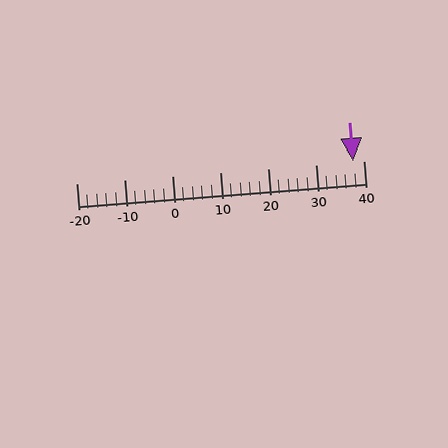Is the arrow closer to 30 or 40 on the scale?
The arrow is closer to 40.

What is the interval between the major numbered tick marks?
The major tick marks are spaced 10 units apart.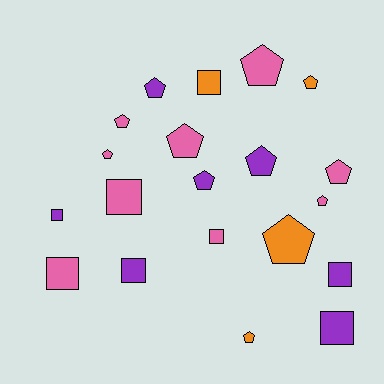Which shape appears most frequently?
Pentagon, with 12 objects.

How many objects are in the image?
There are 20 objects.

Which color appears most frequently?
Pink, with 9 objects.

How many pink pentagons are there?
There are 6 pink pentagons.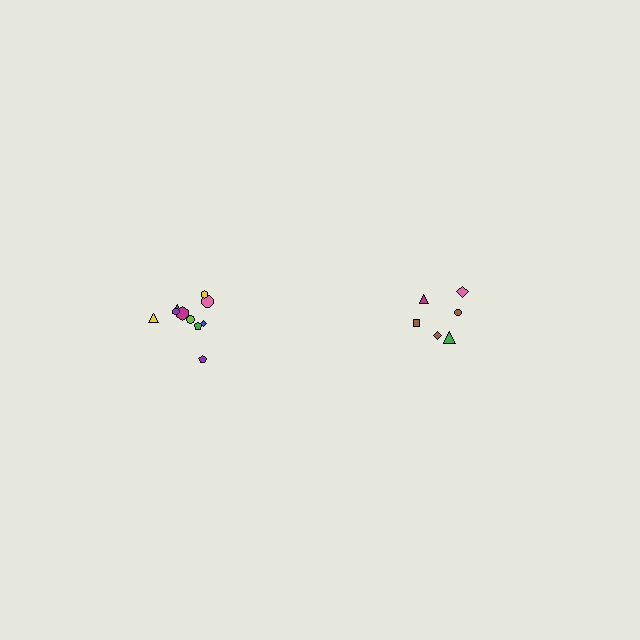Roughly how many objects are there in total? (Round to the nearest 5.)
Roughly 15 objects in total.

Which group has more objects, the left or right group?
The left group.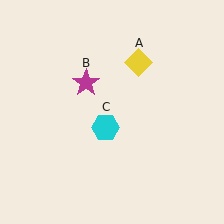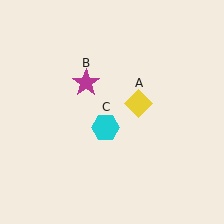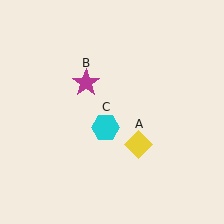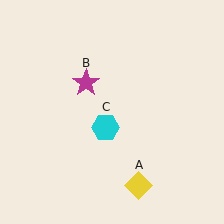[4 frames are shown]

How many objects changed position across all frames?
1 object changed position: yellow diamond (object A).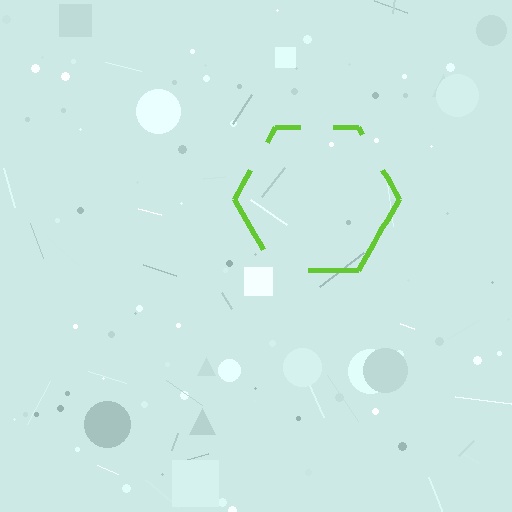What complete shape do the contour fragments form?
The contour fragments form a hexagon.